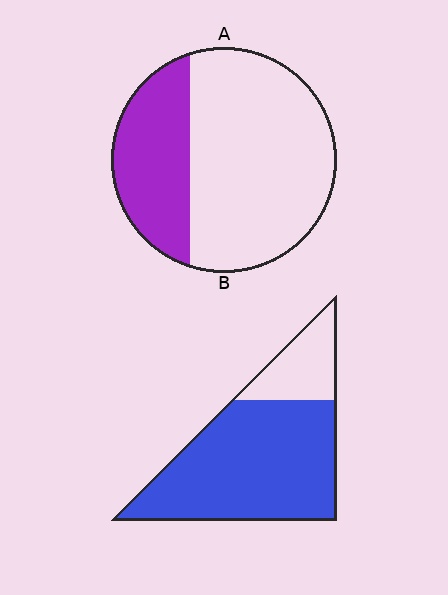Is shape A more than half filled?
No.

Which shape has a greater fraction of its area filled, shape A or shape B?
Shape B.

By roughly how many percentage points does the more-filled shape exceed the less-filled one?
By roughly 45 percentage points (B over A).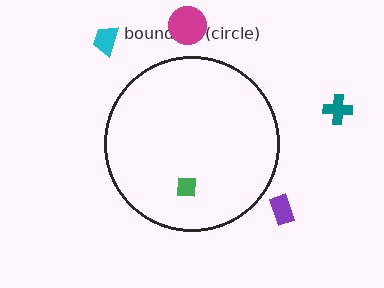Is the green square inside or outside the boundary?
Inside.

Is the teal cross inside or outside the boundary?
Outside.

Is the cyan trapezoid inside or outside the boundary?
Outside.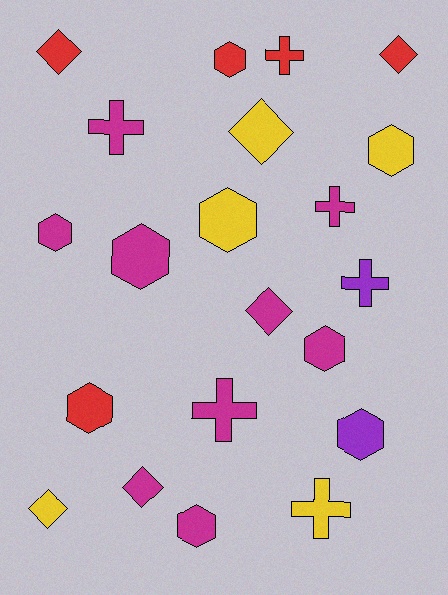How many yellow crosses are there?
There is 1 yellow cross.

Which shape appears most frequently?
Hexagon, with 9 objects.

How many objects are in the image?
There are 21 objects.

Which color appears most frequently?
Magenta, with 9 objects.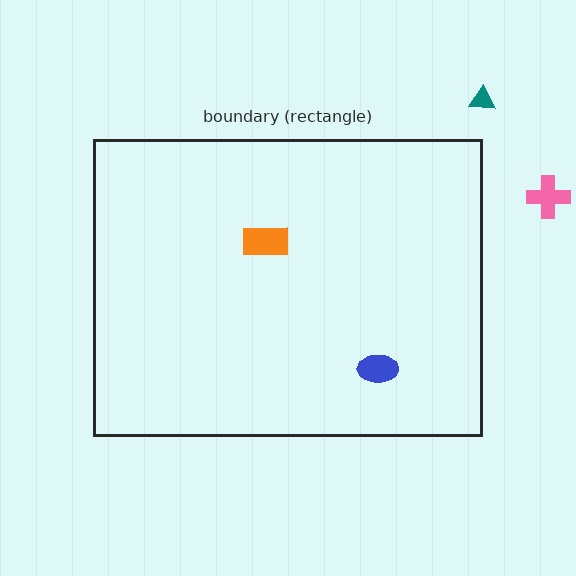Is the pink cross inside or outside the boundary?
Outside.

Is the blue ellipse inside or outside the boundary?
Inside.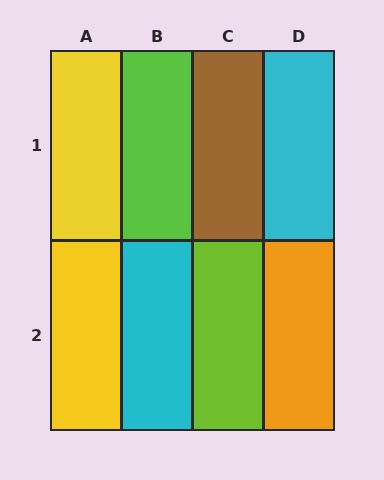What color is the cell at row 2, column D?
Orange.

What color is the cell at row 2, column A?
Yellow.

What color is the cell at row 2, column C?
Lime.